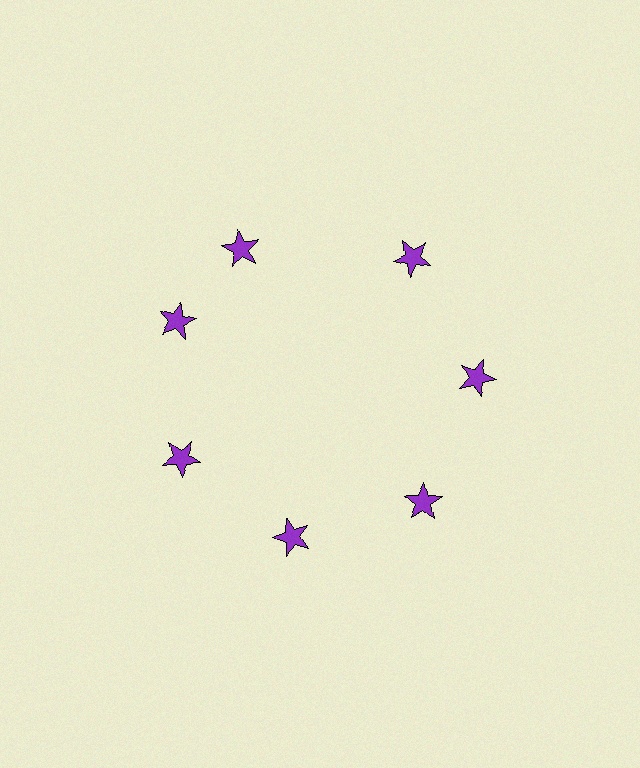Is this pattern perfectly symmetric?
No. The 7 purple stars are arranged in a ring, but one element near the 12 o'clock position is rotated out of alignment along the ring, breaking the 7-fold rotational symmetry.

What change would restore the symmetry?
The symmetry would be restored by rotating it back into even spacing with its neighbors so that all 7 stars sit at equal angles and equal distance from the center.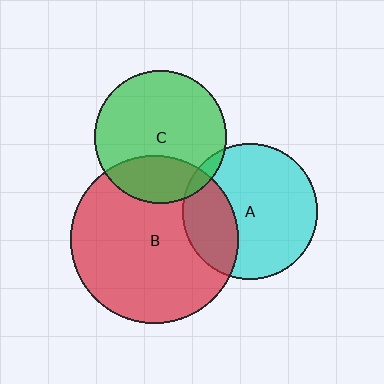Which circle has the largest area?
Circle B (red).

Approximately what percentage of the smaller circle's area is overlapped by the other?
Approximately 30%.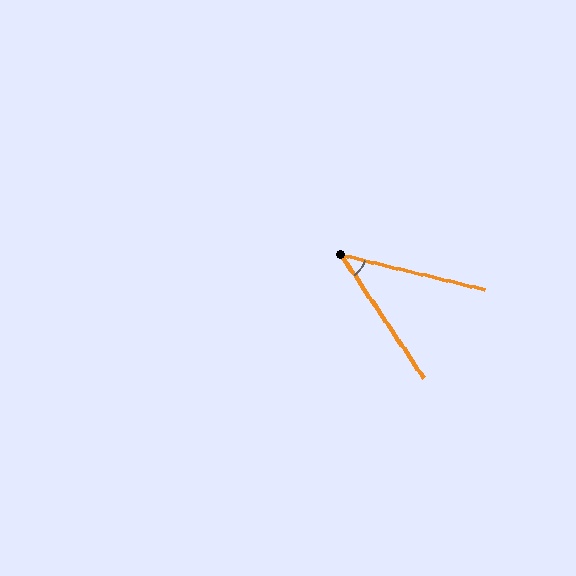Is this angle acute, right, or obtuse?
It is acute.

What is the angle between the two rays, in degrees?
Approximately 43 degrees.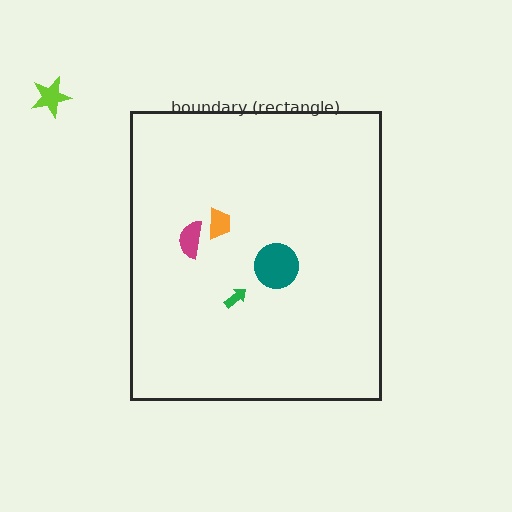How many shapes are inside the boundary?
4 inside, 1 outside.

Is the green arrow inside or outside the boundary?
Inside.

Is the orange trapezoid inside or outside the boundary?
Inside.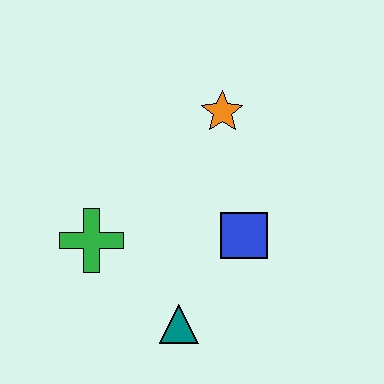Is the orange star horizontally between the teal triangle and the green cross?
No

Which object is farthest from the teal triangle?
The orange star is farthest from the teal triangle.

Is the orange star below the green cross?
No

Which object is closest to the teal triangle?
The blue square is closest to the teal triangle.